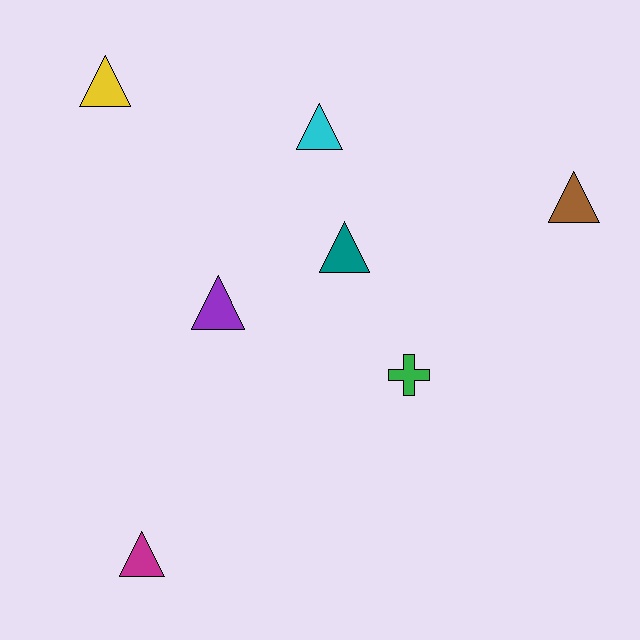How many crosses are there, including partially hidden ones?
There is 1 cross.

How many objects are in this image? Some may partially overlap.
There are 7 objects.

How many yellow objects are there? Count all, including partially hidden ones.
There is 1 yellow object.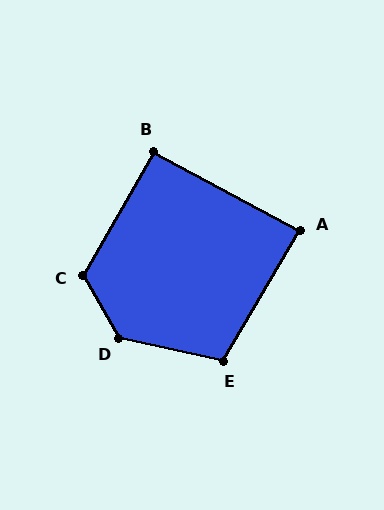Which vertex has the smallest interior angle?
A, at approximately 88 degrees.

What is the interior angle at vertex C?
Approximately 121 degrees (obtuse).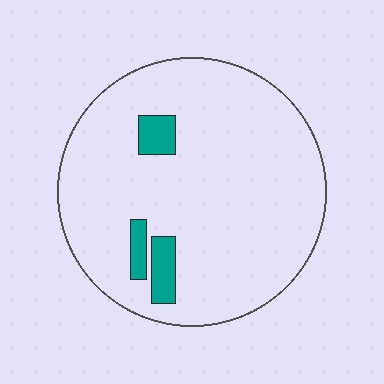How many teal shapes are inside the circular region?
3.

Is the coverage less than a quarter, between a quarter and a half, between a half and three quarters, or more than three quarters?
Less than a quarter.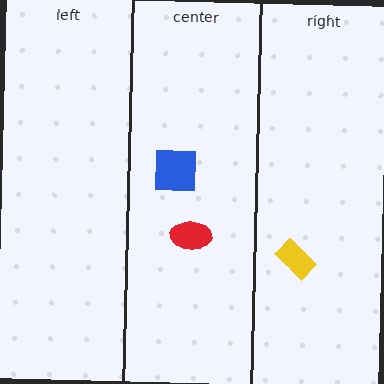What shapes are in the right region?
The yellow rectangle.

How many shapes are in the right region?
1.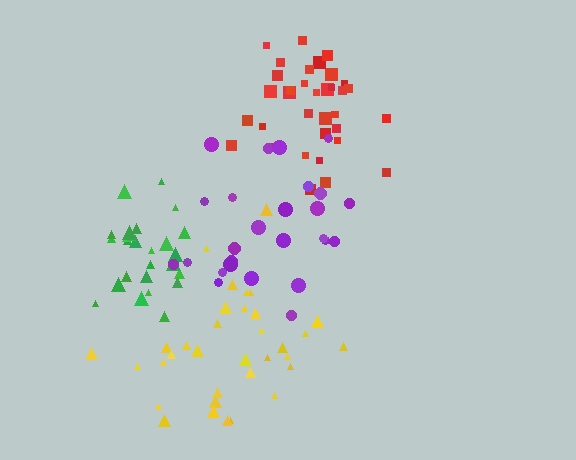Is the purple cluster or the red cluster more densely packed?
Red.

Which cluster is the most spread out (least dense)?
Purple.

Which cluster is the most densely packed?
Green.